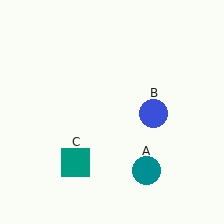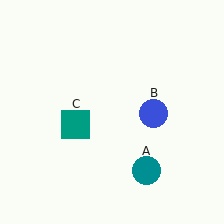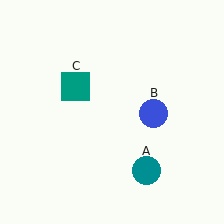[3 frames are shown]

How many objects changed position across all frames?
1 object changed position: teal square (object C).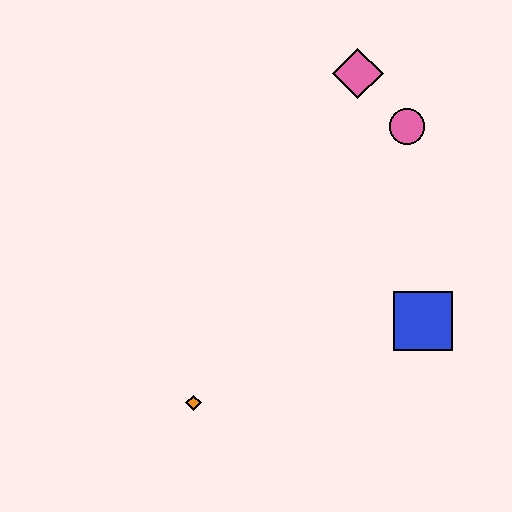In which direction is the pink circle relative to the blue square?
The pink circle is above the blue square.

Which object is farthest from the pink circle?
The orange diamond is farthest from the pink circle.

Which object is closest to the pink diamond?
The pink circle is closest to the pink diamond.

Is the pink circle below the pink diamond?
Yes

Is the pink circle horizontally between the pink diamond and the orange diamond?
No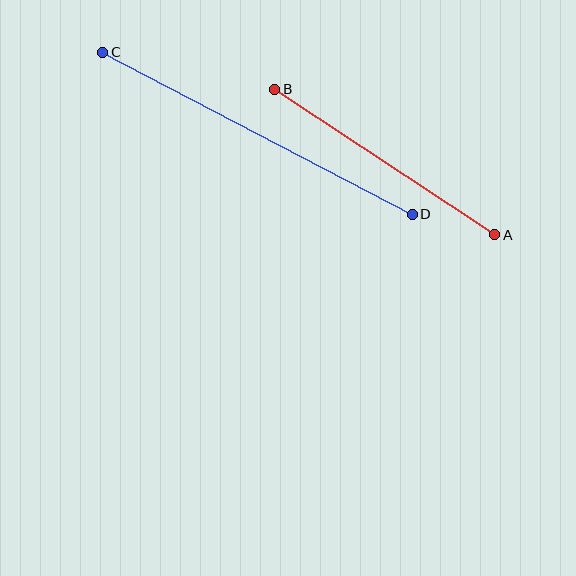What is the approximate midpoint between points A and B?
The midpoint is at approximately (385, 162) pixels.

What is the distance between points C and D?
The distance is approximately 349 pixels.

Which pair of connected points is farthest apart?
Points C and D are farthest apart.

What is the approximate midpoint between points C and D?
The midpoint is at approximately (258, 133) pixels.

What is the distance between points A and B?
The distance is approximately 264 pixels.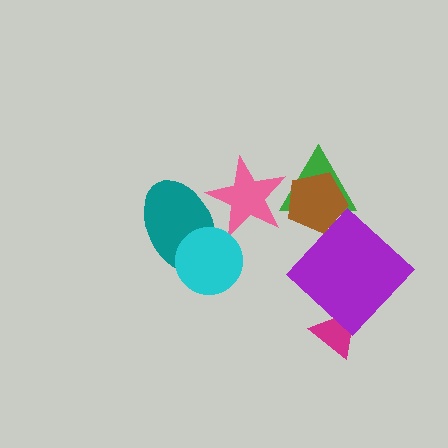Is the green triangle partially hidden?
Yes, it is partially covered by another shape.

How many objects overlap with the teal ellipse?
2 objects overlap with the teal ellipse.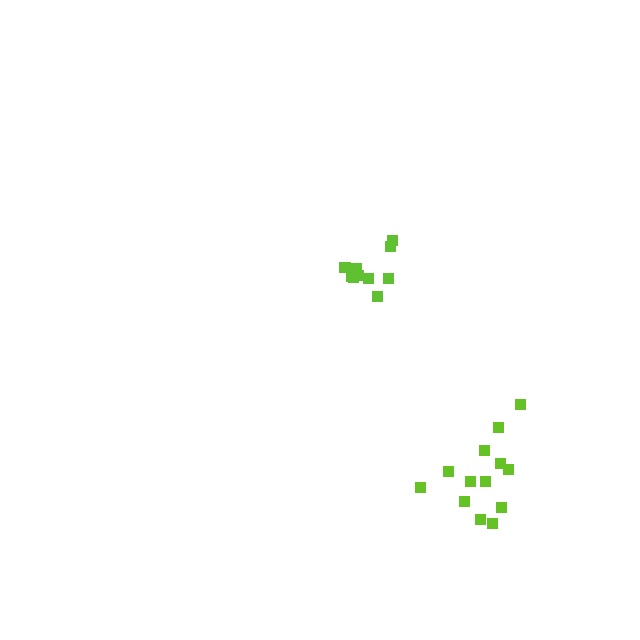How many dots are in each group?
Group 1: 10 dots, Group 2: 13 dots (23 total).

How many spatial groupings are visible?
There are 2 spatial groupings.